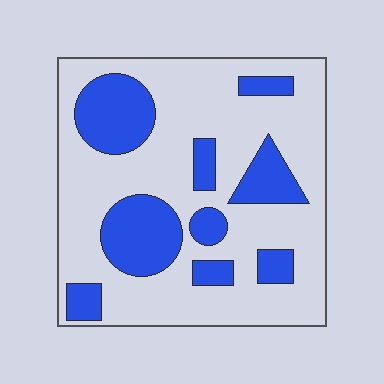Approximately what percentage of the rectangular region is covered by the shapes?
Approximately 30%.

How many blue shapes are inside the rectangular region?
9.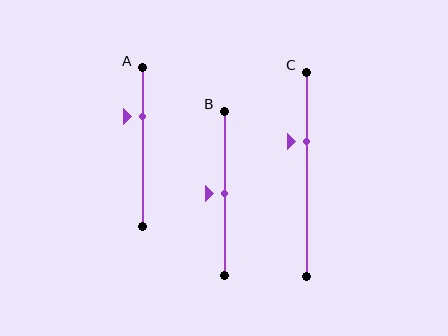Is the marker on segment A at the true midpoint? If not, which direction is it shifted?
No, the marker on segment A is shifted upward by about 19% of the segment length.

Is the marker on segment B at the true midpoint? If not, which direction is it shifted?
Yes, the marker on segment B is at the true midpoint.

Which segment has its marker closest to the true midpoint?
Segment B has its marker closest to the true midpoint.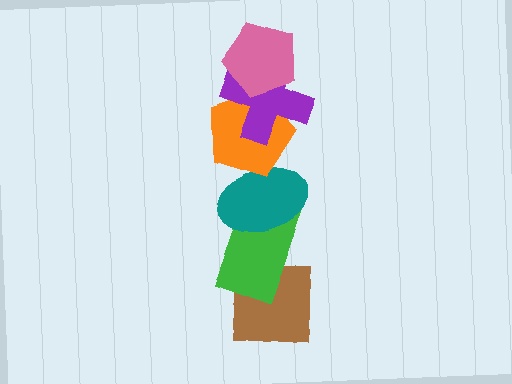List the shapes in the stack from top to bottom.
From top to bottom: the pink pentagon, the purple cross, the orange pentagon, the teal ellipse, the green rectangle, the brown square.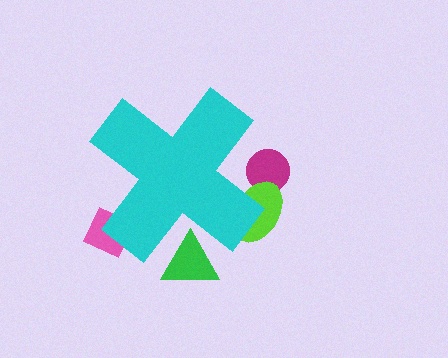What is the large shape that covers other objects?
A cyan cross.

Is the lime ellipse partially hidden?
Yes, the lime ellipse is partially hidden behind the cyan cross.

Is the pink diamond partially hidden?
Yes, the pink diamond is partially hidden behind the cyan cross.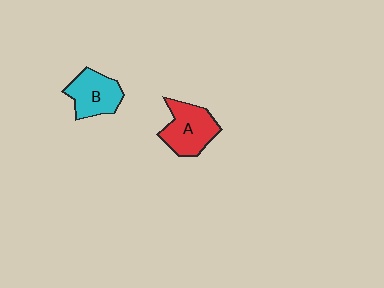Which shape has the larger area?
Shape A (red).